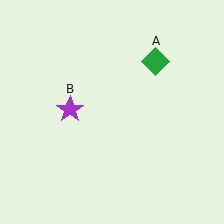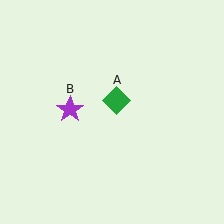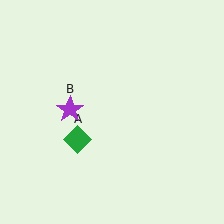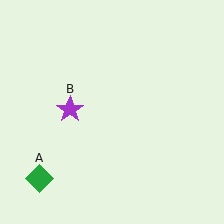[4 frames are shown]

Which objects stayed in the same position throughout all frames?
Purple star (object B) remained stationary.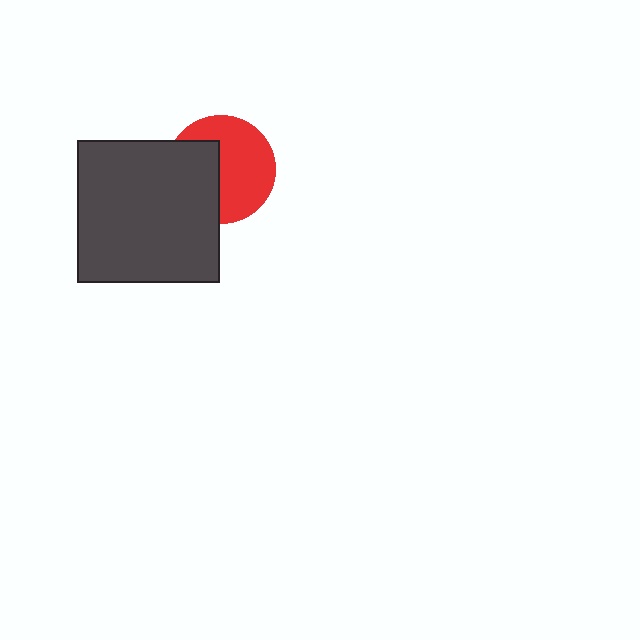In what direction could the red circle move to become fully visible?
The red circle could move right. That would shift it out from behind the dark gray square entirely.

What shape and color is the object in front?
The object in front is a dark gray square.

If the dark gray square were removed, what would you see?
You would see the complete red circle.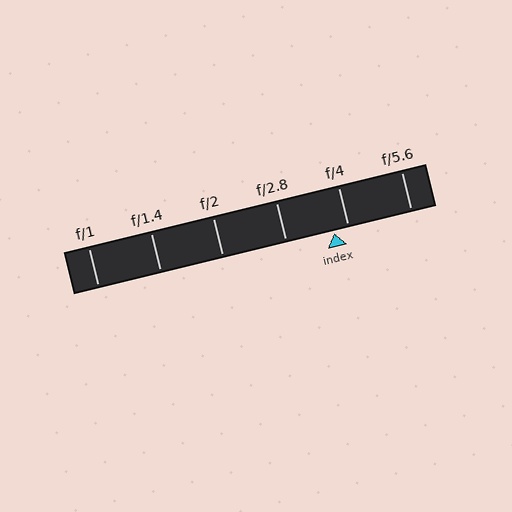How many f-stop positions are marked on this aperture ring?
There are 6 f-stop positions marked.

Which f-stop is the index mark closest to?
The index mark is closest to f/4.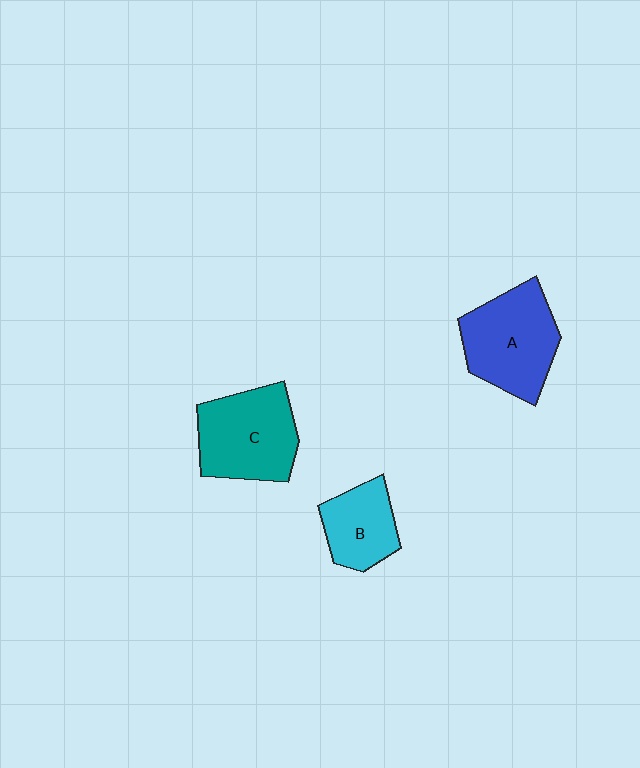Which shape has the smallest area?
Shape B (cyan).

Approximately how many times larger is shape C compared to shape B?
Approximately 1.5 times.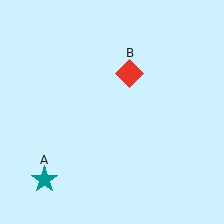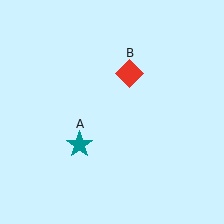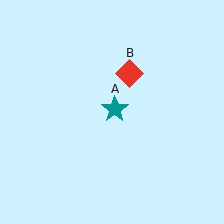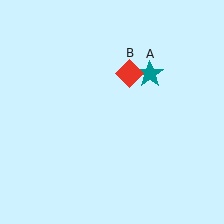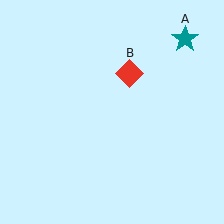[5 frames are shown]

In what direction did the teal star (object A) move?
The teal star (object A) moved up and to the right.